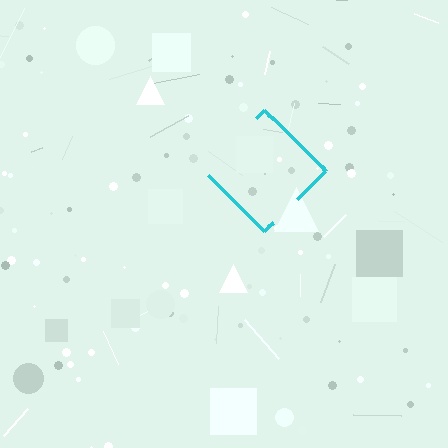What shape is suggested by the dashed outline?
The dashed outline suggests a diamond.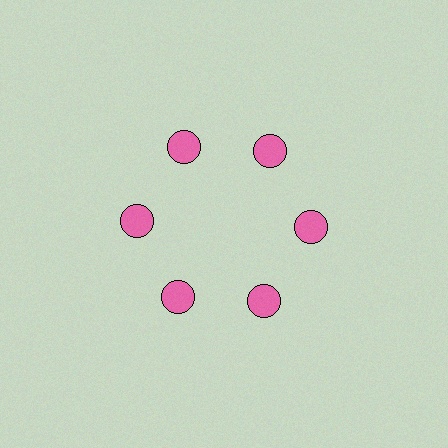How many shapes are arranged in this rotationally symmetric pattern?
There are 6 shapes, arranged in 6 groups of 1.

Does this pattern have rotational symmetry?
Yes, this pattern has 6-fold rotational symmetry. It looks the same after rotating 60 degrees around the center.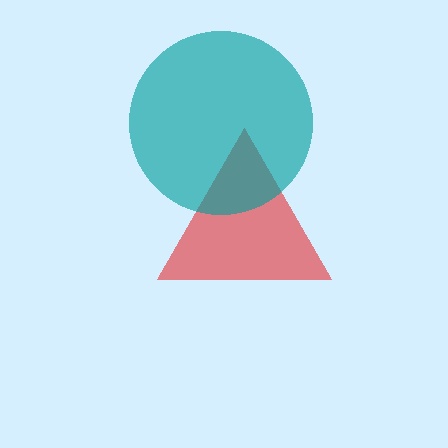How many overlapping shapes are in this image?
There are 2 overlapping shapes in the image.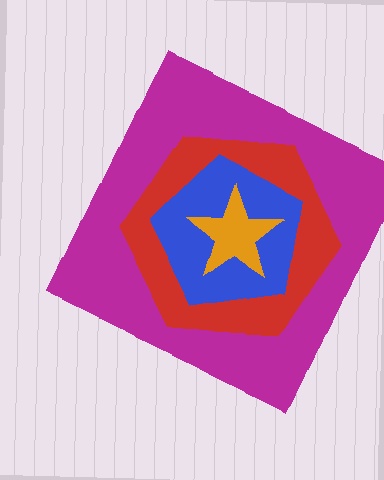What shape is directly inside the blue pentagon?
The orange star.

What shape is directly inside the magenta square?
The red hexagon.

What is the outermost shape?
The magenta square.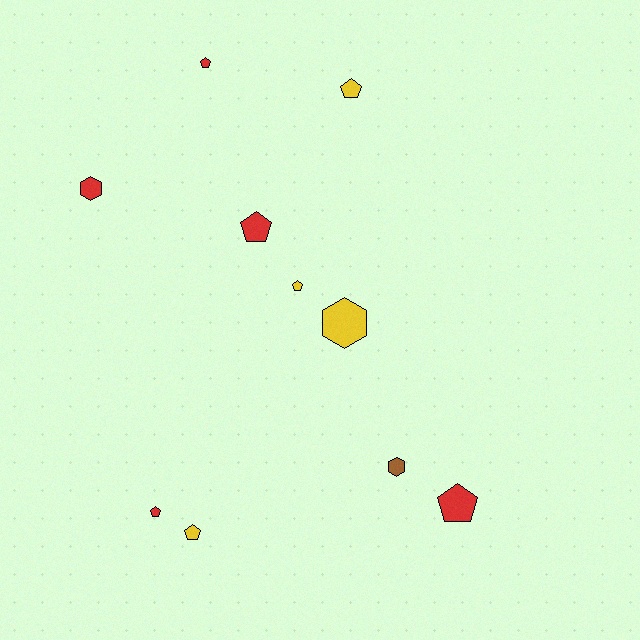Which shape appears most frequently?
Pentagon, with 7 objects.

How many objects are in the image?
There are 10 objects.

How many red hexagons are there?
There is 1 red hexagon.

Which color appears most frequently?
Red, with 5 objects.